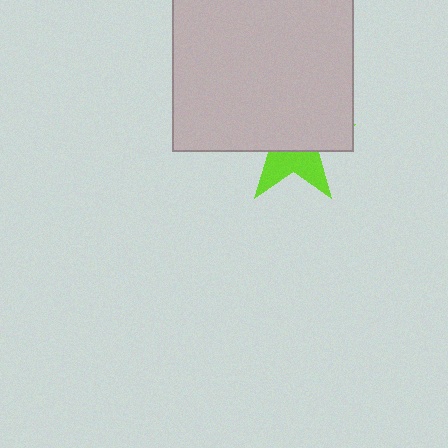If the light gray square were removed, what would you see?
You would see the complete lime star.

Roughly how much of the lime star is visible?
A small part of it is visible (roughly 38%).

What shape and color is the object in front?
The object in front is a light gray square.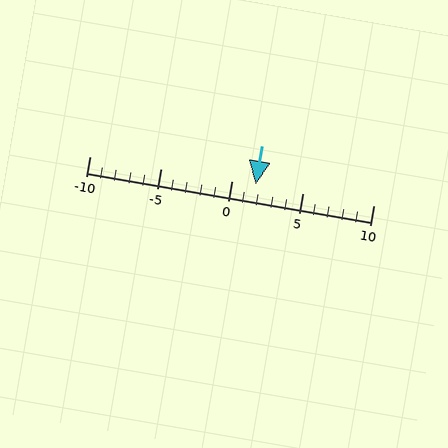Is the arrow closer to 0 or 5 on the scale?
The arrow is closer to 0.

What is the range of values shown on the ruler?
The ruler shows values from -10 to 10.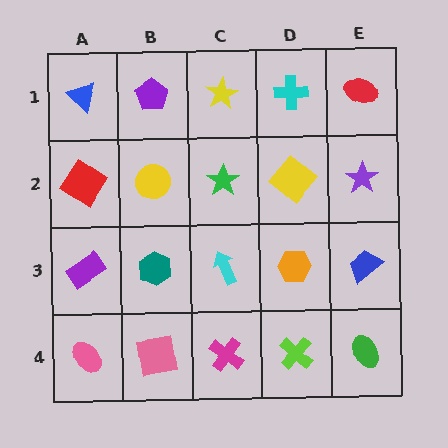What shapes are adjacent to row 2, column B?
A purple pentagon (row 1, column B), a teal hexagon (row 3, column B), a red diamond (row 2, column A), a green star (row 2, column C).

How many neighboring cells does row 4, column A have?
2.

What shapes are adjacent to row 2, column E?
A red ellipse (row 1, column E), a blue trapezoid (row 3, column E), a yellow diamond (row 2, column D).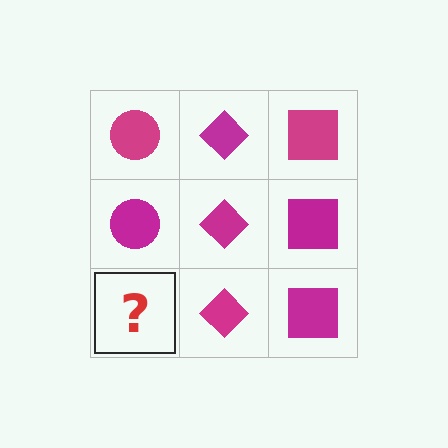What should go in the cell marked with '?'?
The missing cell should contain a magenta circle.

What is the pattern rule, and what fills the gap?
The rule is that each column has a consistent shape. The gap should be filled with a magenta circle.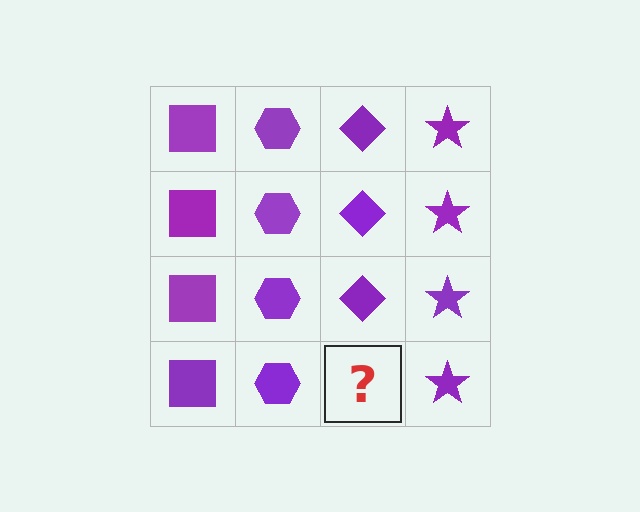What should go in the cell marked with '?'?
The missing cell should contain a purple diamond.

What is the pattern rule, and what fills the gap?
The rule is that each column has a consistent shape. The gap should be filled with a purple diamond.